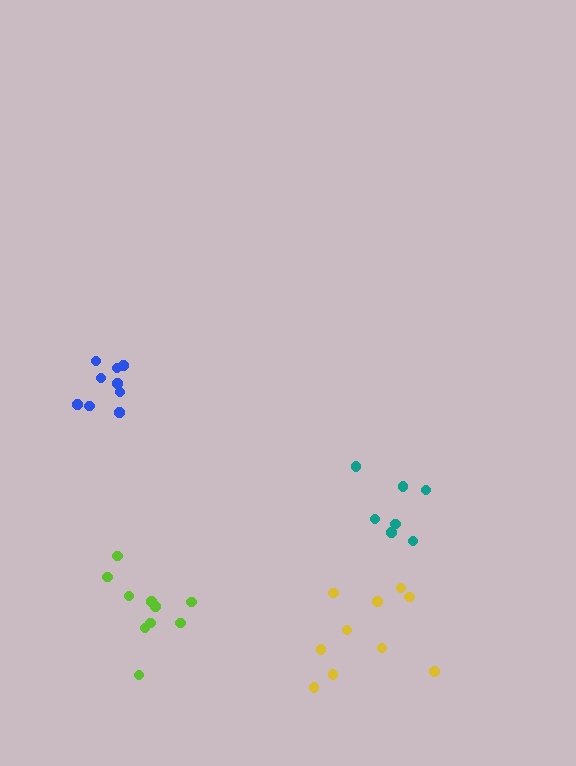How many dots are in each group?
Group 1: 7 dots, Group 2: 10 dots, Group 3: 9 dots, Group 4: 10 dots (36 total).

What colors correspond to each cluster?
The clusters are colored: teal, lime, blue, yellow.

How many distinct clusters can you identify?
There are 4 distinct clusters.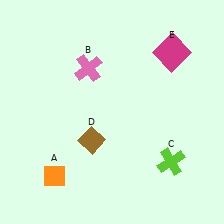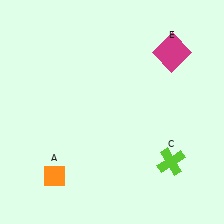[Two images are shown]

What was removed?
The brown diamond (D), the pink cross (B) were removed in Image 2.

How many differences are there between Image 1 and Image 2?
There are 2 differences between the two images.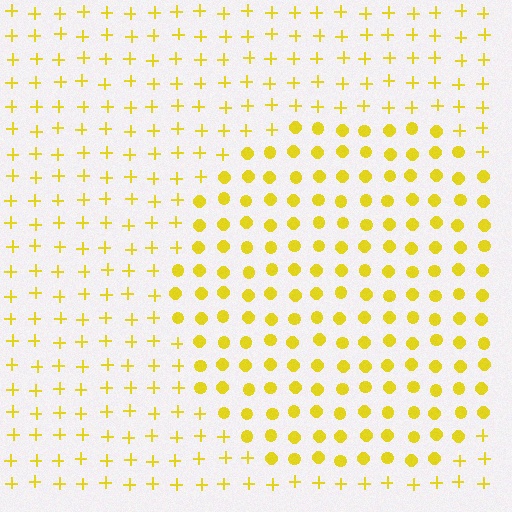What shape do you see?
I see a circle.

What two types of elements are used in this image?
The image uses circles inside the circle region and plus signs outside it.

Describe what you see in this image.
The image is filled with small yellow elements arranged in a uniform grid. A circle-shaped region contains circles, while the surrounding area contains plus signs. The boundary is defined purely by the change in element shape.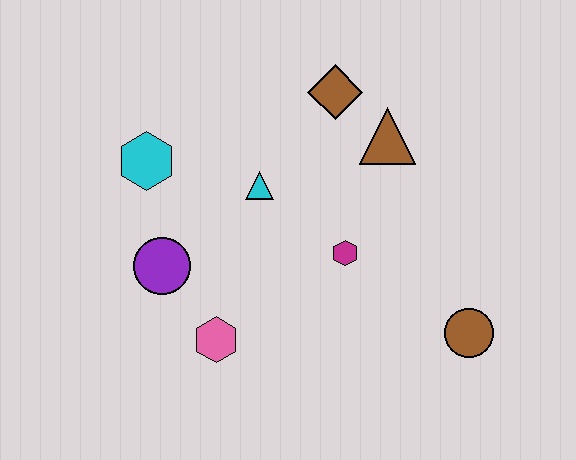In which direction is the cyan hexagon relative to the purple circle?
The cyan hexagon is above the purple circle.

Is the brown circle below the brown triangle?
Yes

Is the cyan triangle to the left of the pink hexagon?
No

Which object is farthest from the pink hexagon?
The brown diamond is farthest from the pink hexagon.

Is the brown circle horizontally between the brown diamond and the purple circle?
No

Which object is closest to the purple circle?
The pink hexagon is closest to the purple circle.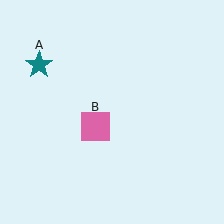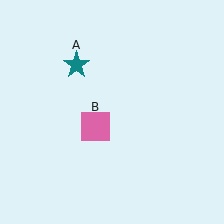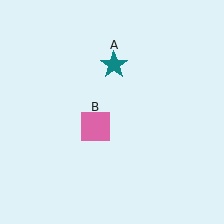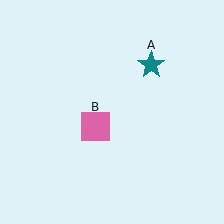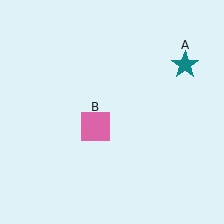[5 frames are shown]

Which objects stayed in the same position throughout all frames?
Pink square (object B) remained stationary.